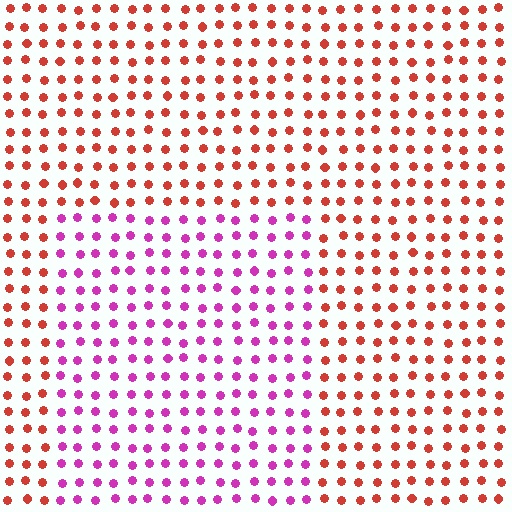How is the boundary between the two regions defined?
The boundary is defined purely by a slight shift in hue (about 54 degrees). Spacing, size, and orientation are identical on both sides.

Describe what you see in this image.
The image is filled with small red elements in a uniform arrangement. A rectangle-shaped region is visible where the elements are tinted to a slightly different hue, forming a subtle color boundary.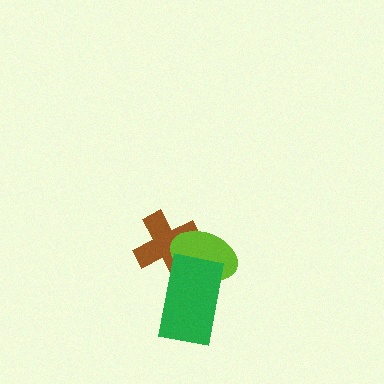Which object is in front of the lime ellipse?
The green rectangle is in front of the lime ellipse.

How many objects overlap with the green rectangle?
2 objects overlap with the green rectangle.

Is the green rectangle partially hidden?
No, no other shape covers it.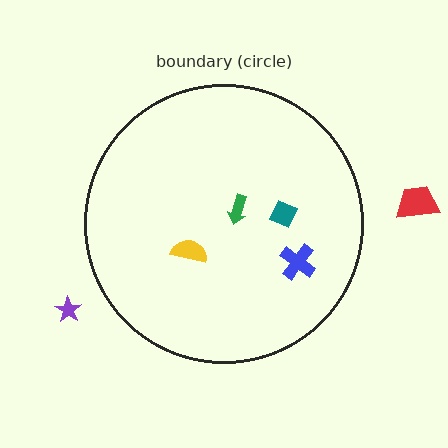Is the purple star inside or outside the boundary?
Outside.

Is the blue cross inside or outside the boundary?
Inside.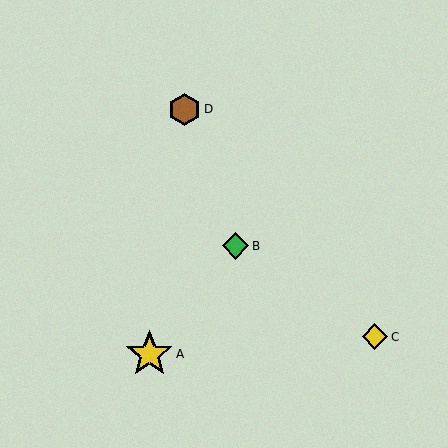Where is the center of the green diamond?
The center of the green diamond is at (235, 246).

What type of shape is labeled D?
Shape D is a brown hexagon.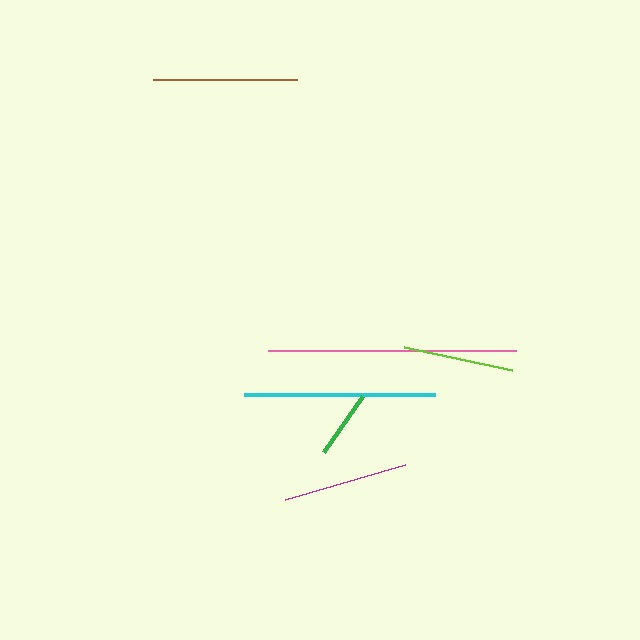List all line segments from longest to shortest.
From longest to shortest: pink, cyan, brown, magenta, lime, green.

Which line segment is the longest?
The pink line is the longest at approximately 248 pixels.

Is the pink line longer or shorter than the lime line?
The pink line is longer than the lime line.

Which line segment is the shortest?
The green line is the shortest at approximately 68 pixels.